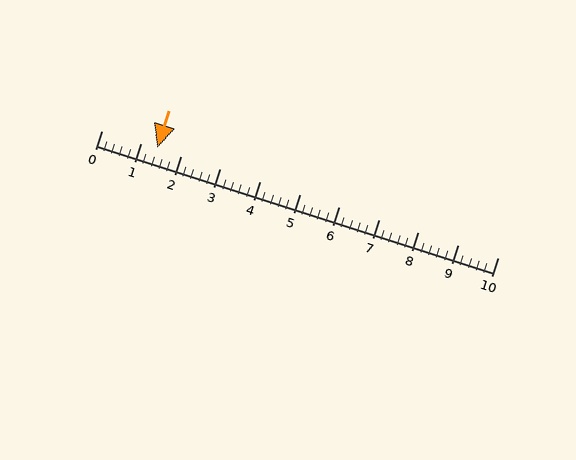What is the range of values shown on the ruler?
The ruler shows values from 0 to 10.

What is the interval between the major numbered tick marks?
The major tick marks are spaced 1 units apart.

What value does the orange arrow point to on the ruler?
The orange arrow points to approximately 1.4.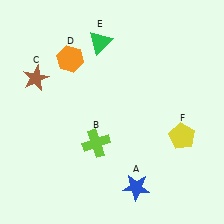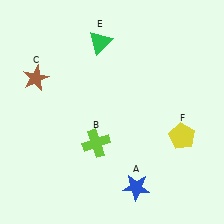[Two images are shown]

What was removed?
The orange hexagon (D) was removed in Image 2.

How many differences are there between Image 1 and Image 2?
There is 1 difference between the two images.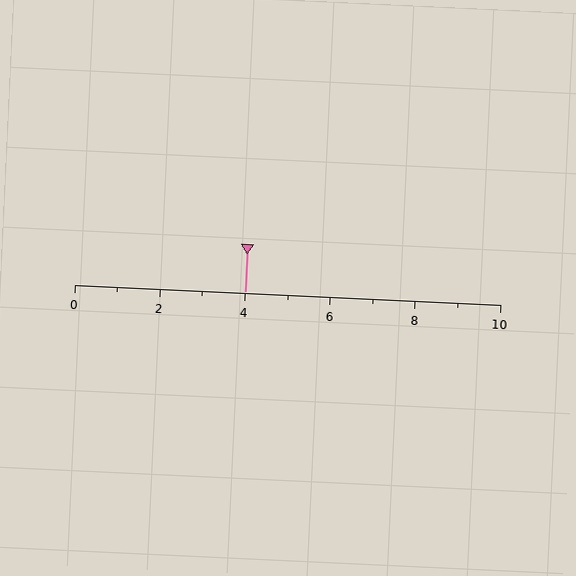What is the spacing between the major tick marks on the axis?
The major ticks are spaced 2 apart.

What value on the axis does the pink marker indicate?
The marker indicates approximately 4.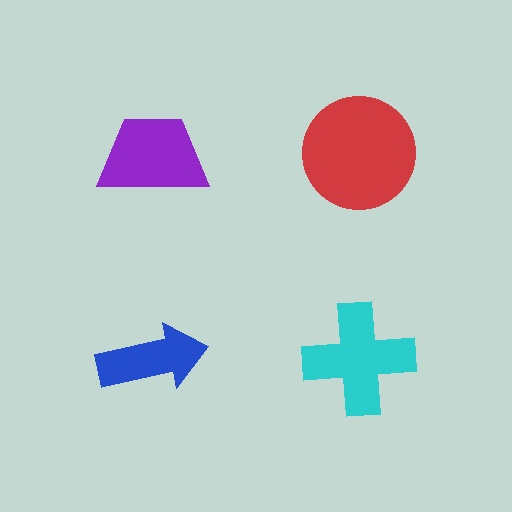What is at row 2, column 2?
A cyan cross.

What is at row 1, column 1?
A purple trapezoid.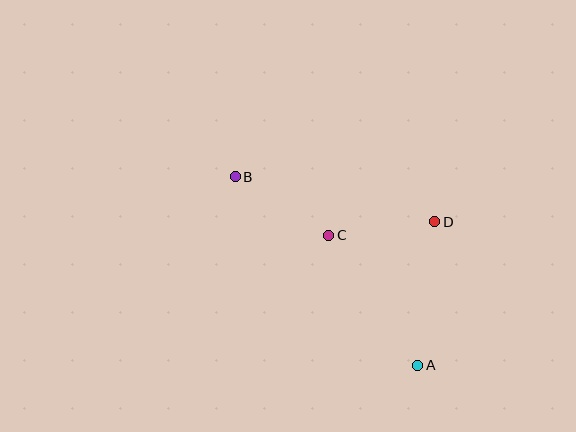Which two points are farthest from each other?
Points A and B are farthest from each other.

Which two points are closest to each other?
Points C and D are closest to each other.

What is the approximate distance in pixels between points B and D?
The distance between B and D is approximately 204 pixels.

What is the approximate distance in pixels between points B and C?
The distance between B and C is approximately 111 pixels.